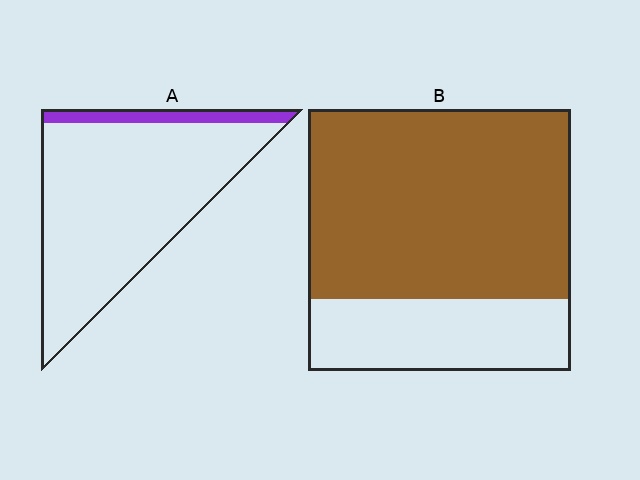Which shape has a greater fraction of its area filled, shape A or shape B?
Shape B.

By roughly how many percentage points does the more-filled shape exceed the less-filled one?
By roughly 60 percentage points (B over A).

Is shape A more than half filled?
No.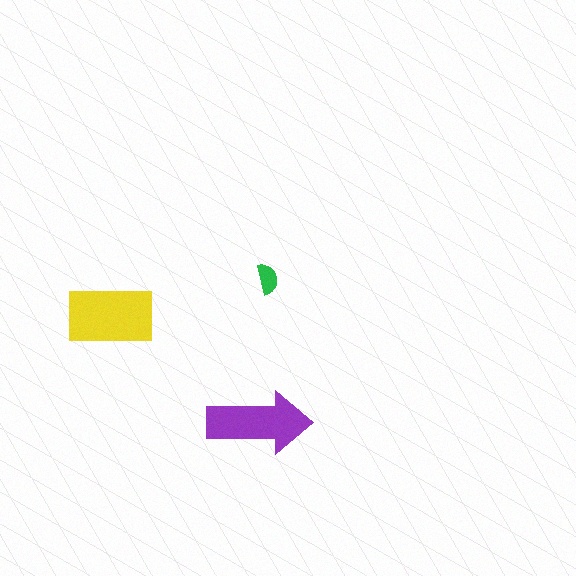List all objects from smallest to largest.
The green semicircle, the purple arrow, the yellow rectangle.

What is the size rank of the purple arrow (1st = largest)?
2nd.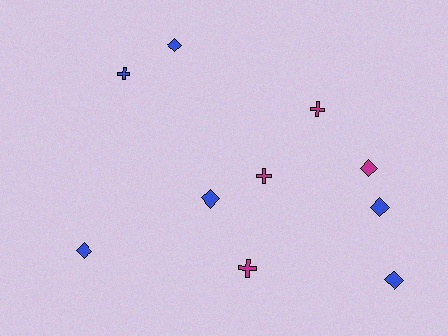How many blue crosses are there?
There is 1 blue cross.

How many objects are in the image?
There are 10 objects.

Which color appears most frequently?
Blue, with 6 objects.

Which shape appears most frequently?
Diamond, with 6 objects.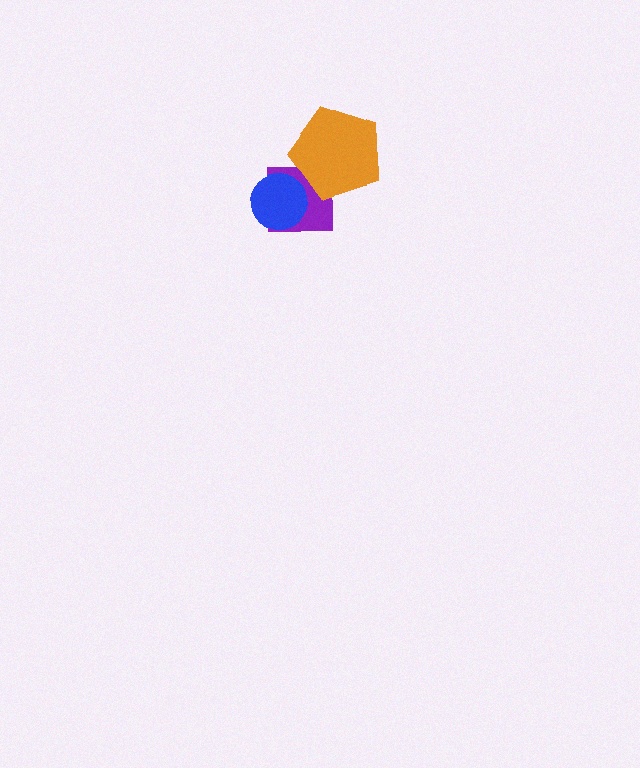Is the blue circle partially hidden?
No, no other shape covers it.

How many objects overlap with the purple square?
2 objects overlap with the purple square.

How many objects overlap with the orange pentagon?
1 object overlaps with the orange pentagon.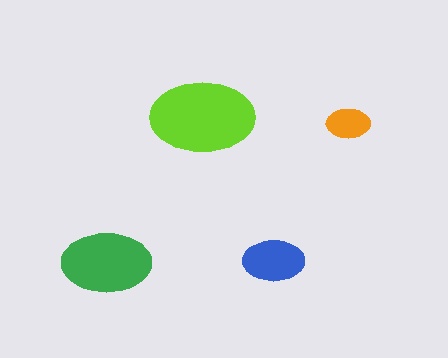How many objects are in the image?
There are 4 objects in the image.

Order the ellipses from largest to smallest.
the lime one, the green one, the blue one, the orange one.